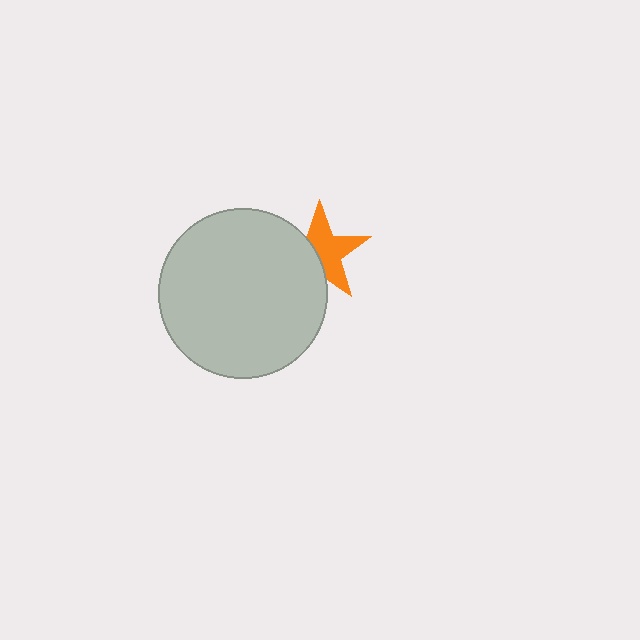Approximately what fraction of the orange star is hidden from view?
Roughly 41% of the orange star is hidden behind the light gray circle.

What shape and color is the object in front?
The object in front is a light gray circle.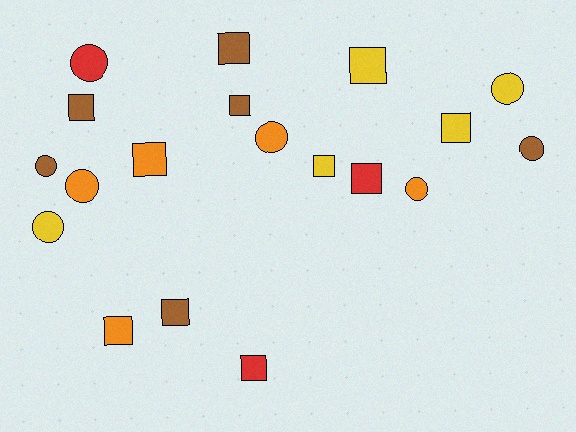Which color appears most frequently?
Brown, with 6 objects.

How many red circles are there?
There is 1 red circle.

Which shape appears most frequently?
Square, with 11 objects.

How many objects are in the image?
There are 19 objects.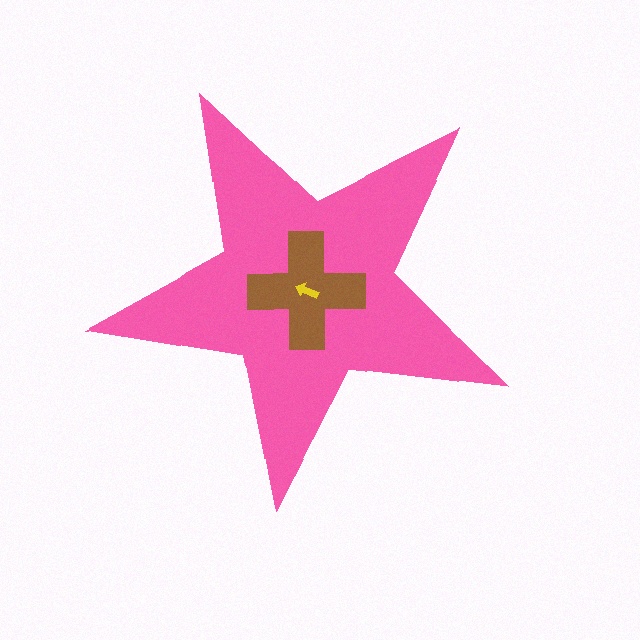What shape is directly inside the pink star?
The brown cross.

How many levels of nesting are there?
3.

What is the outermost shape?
The pink star.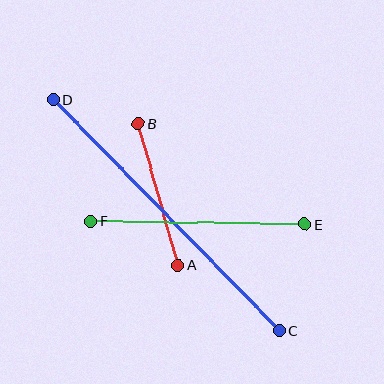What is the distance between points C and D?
The distance is approximately 323 pixels.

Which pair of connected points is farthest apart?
Points C and D are farthest apart.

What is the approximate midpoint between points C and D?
The midpoint is at approximately (166, 215) pixels.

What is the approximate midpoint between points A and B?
The midpoint is at approximately (158, 194) pixels.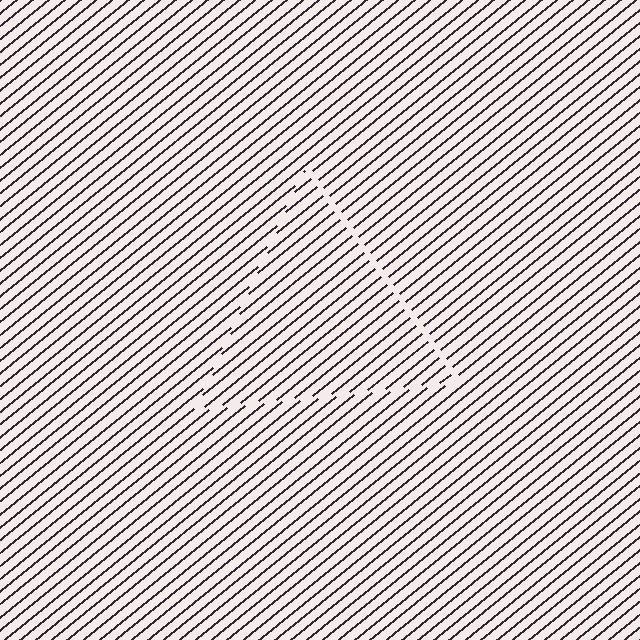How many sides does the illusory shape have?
3 sides — the line-ends trace a triangle.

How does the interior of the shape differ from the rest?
The interior of the shape contains the same grating, shifted by half a period — the contour is defined by the phase discontinuity where line-ends from the inner and outer gratings abut.